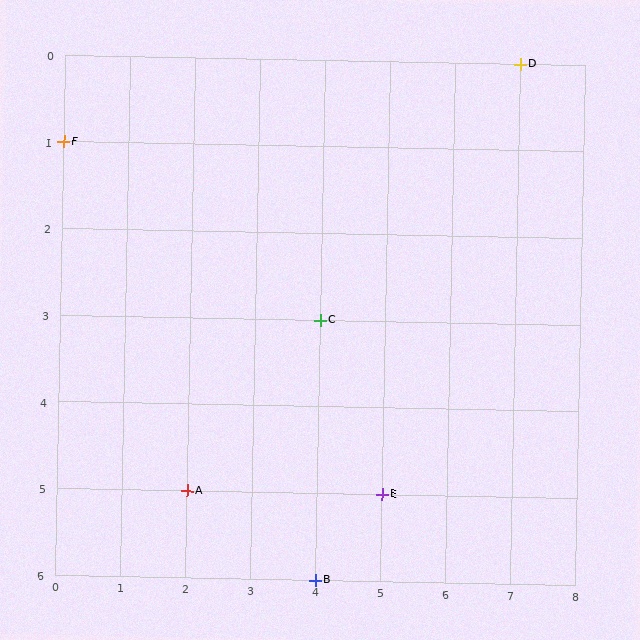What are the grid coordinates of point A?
Point A is at grid coordinates (2, 5).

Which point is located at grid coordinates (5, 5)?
Point E is at (5, 5).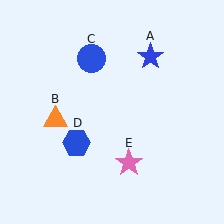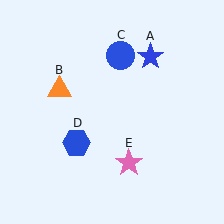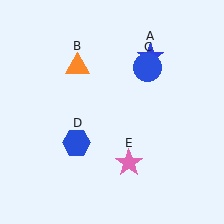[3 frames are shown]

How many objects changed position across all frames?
2 objects changed position: orange triangle (object B), blue circle (object C).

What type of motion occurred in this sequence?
The orange triangle (object B), blue circle (object C) rotated clockwise around the center of the scene.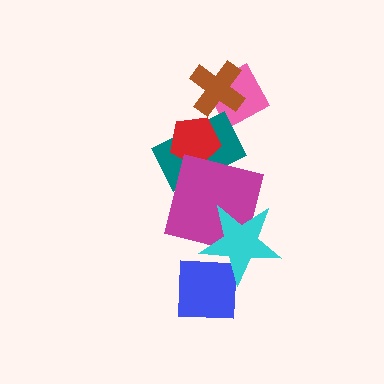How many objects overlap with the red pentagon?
1 object overlaps with the red pentagon.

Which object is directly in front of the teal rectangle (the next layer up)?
The red pentagon is directly in front of the teal rectangle.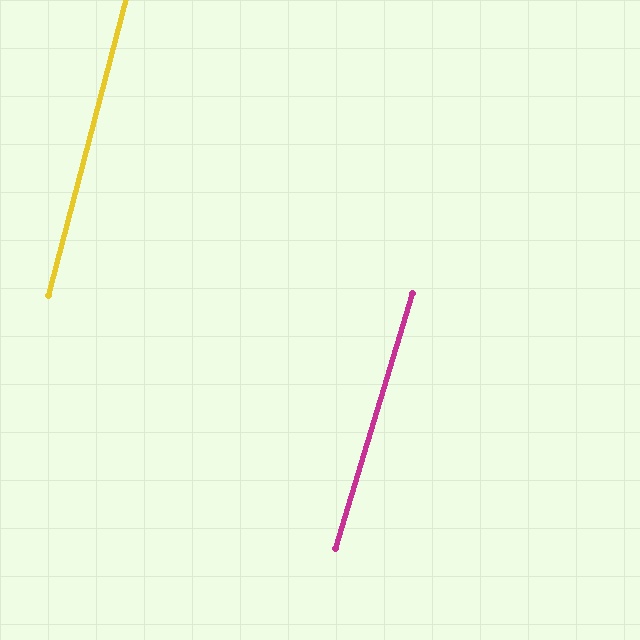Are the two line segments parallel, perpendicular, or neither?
Parallel — their directions differ by only 2.0°.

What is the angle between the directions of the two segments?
Approximately 2 degrees.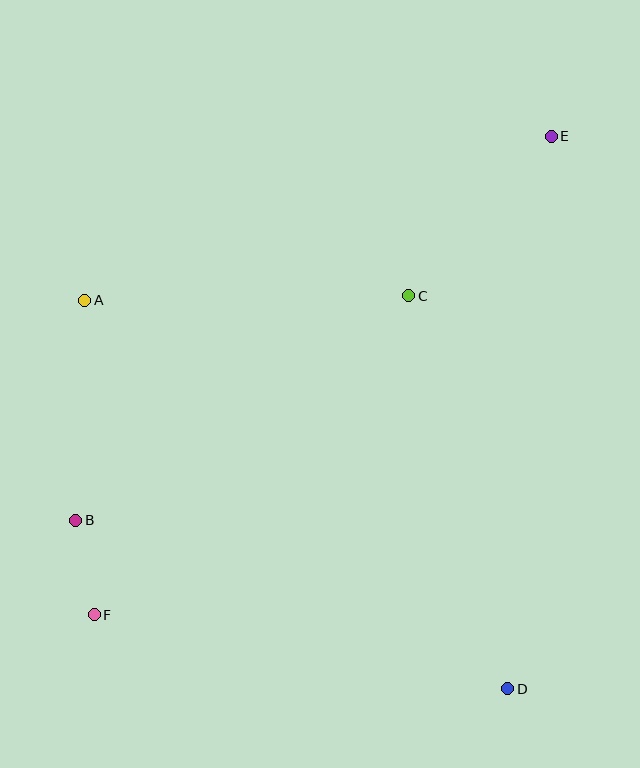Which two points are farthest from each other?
Points E and F are farthest from each other.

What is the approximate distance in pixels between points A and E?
The distance between A and E is approximately 494 pixels.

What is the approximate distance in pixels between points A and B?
The distance between A and B is approximately 220 pixels.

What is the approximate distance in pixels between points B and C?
The distance between B and C is approximately 402 pixels.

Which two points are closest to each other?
Points B and F are closest to each other.